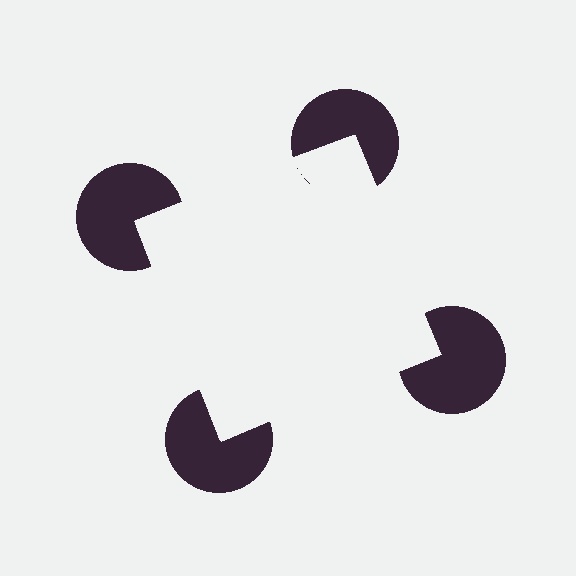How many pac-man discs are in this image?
There are 4 — one at each vertex of the illusory square.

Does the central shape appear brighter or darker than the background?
It typically appears slightly brighter than the background, even though no actual brightness change is drawn.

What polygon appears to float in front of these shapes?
An illusory square — its edges are inferred from the aligned wedge cuts in the pac-man discs, not physically drawn.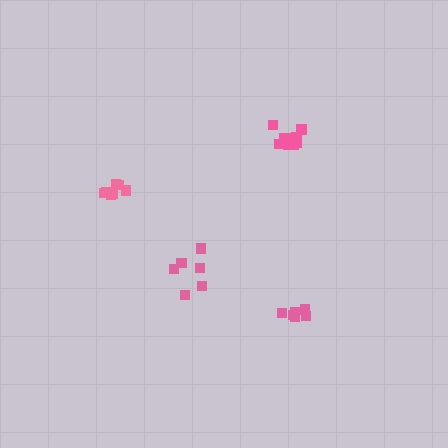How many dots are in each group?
Group 1: 7 dots, Group 2: 6 dots, Group 3: 6 dots, Group 4: 11 dots (30 total).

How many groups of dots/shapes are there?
There are 4 groups.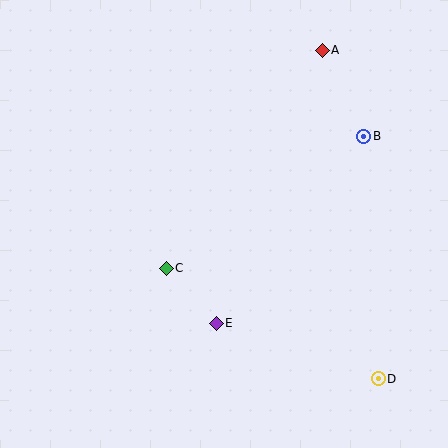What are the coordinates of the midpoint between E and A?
The midpoint between E and A is at (269, 187).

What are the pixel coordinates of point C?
Point C is at (166, 268).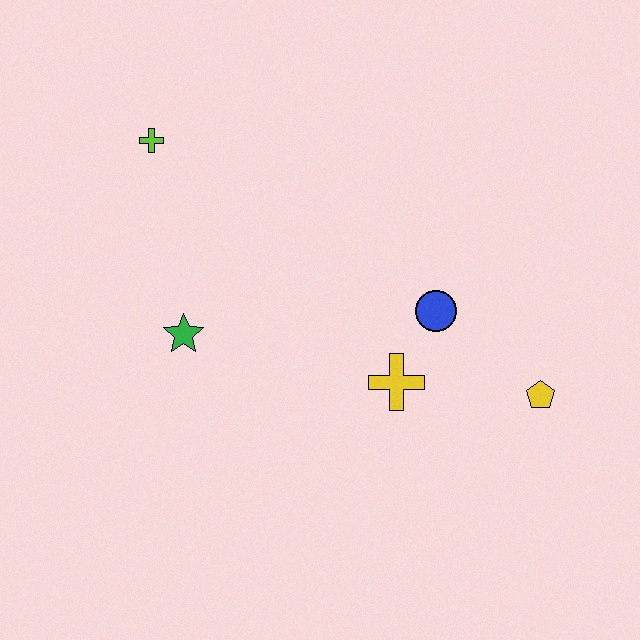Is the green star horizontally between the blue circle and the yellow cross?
No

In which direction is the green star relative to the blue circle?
The green star is to the left of the blue circle.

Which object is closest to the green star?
The lime cross is closest to the green star.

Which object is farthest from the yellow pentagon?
The lime cross is farthest from the yellow pentagon.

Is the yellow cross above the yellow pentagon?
Yes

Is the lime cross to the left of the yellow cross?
Yes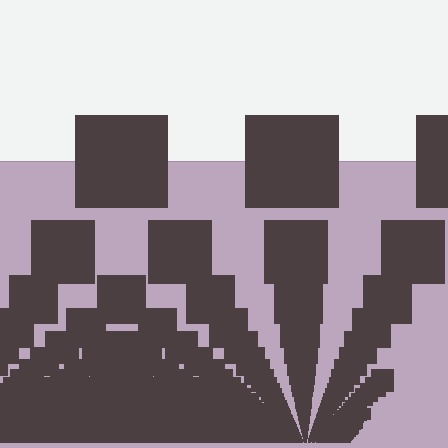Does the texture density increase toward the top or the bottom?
Density increases toward the bottom.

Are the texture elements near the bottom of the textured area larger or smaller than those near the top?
Smaller. The gradient is inverted — elements near the bottom are smaller and denser.